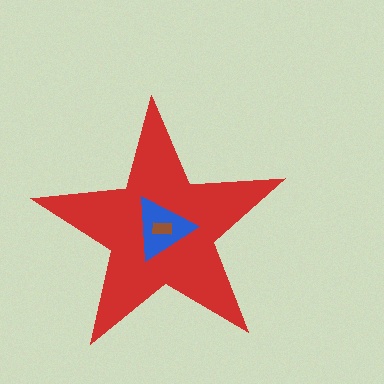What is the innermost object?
The brown rectangle.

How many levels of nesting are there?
3.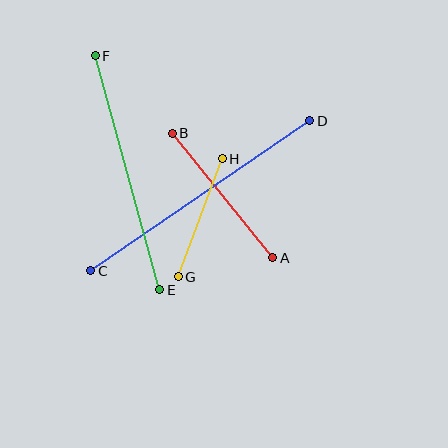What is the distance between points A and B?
The distance is approximately 160 pixels.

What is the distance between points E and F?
The distance is approximately 243 pixels.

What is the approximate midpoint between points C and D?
The midpoint is at approximately (200, 196) pixels.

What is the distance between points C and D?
The distance is approximately 265 pixels.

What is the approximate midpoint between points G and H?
The midpoint is at approximately (200, 218) pixels.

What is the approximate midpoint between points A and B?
The midpoint is at approximately (223, 196) pixels.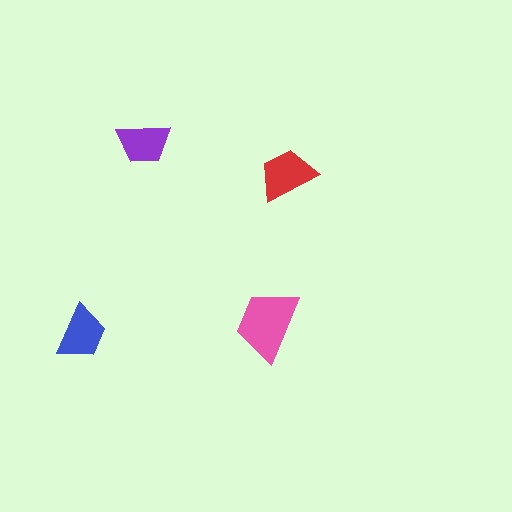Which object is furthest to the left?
The blue trapezoid is leftmost.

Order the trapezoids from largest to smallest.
the pink one, the red one, the blue one, the purple one.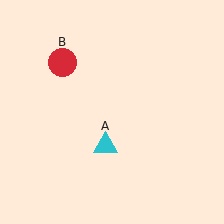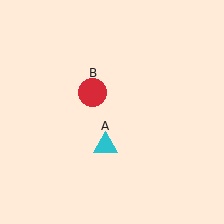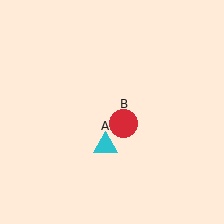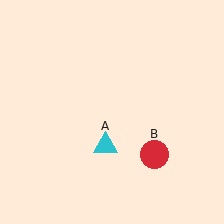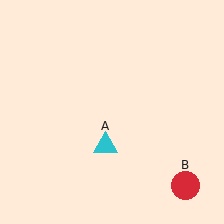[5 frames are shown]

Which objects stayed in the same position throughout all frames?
Cyan triangle (object A) remained stationary.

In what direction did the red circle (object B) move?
The red circle (object B) moved down and to the right.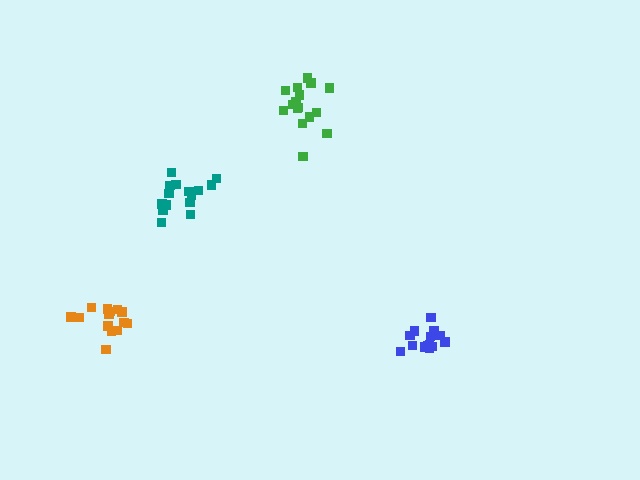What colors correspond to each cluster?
The clusters are colored: teal, green, orange, blue.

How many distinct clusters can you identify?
There are 4 distinct clusters.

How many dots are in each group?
Group 1: 15 dots, Group 2: 16 dots, Group 3: 14 dots, Group 4: 14 dots (59 total).